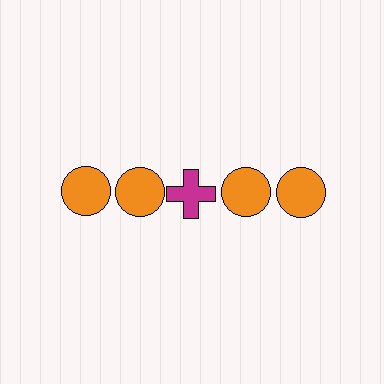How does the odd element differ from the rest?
It differs in both color (magenta instead of orange) and shape (cross instead of circle).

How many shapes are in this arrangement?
There are 5 shapes arranged in a grid pattern.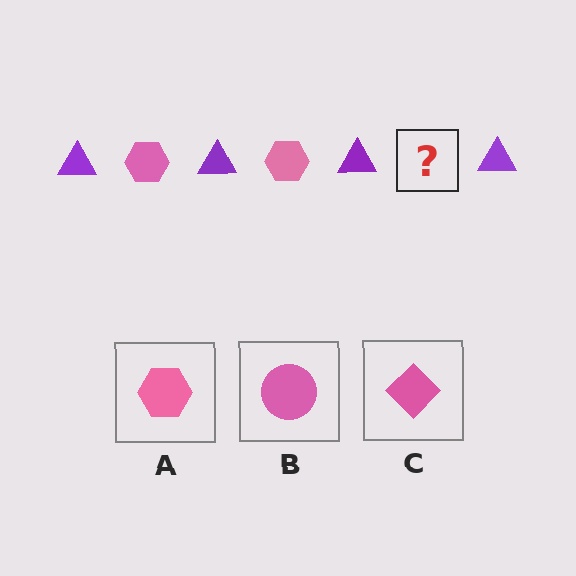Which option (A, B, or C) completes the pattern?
A.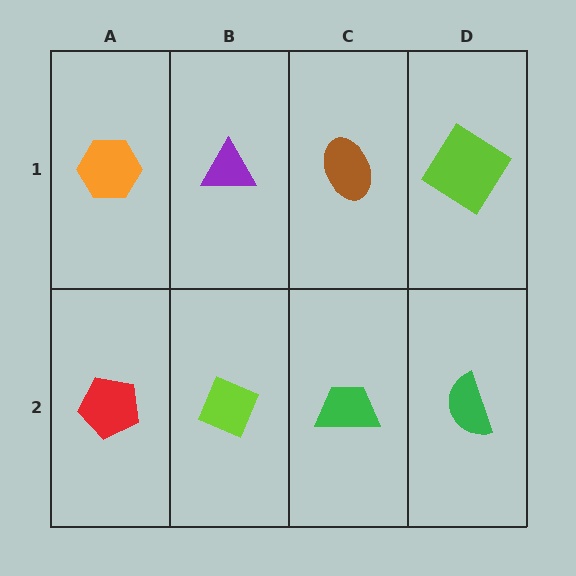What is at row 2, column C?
A green trapezoid.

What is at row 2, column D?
A green semicircle.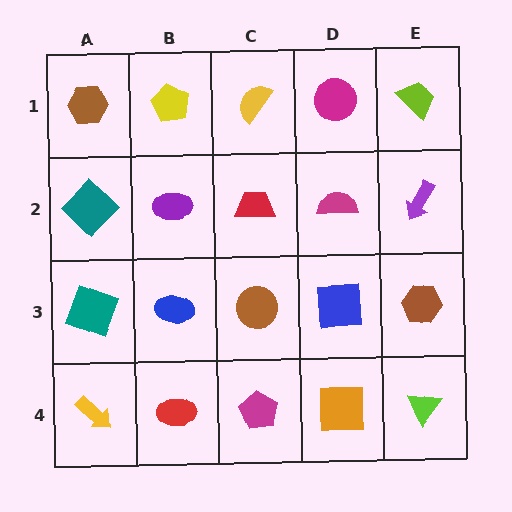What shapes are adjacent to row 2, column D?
A magenta circle (row 1, column D), a blue square (row 3, column D), a red trapezoid (row 2, column C), a purple arrow (row 2, column E).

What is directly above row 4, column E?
A brown hexagon.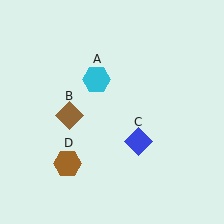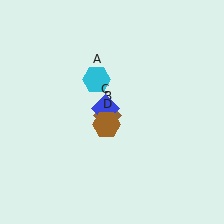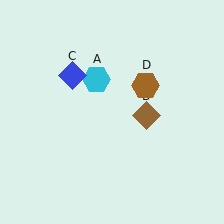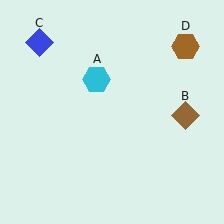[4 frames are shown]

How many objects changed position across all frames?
3 objects changed position: brown diamond (object B), blue diamond (object C), brown hexagon (object D).